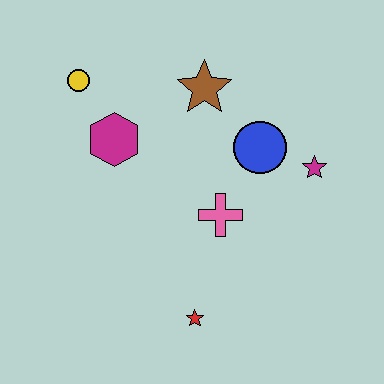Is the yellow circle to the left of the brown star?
Yes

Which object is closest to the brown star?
The blue circle is closest to the brown star.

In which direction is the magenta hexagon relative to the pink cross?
The magenta hexagon is to the left of the pink cross.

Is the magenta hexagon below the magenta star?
No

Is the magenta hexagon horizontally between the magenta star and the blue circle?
No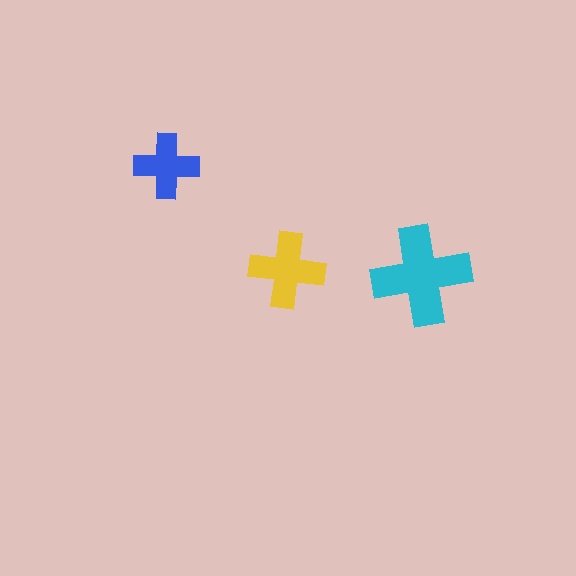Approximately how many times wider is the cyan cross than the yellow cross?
About 1.5 times wider.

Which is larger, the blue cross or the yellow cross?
The yellow one.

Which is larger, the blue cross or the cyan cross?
The cyan one.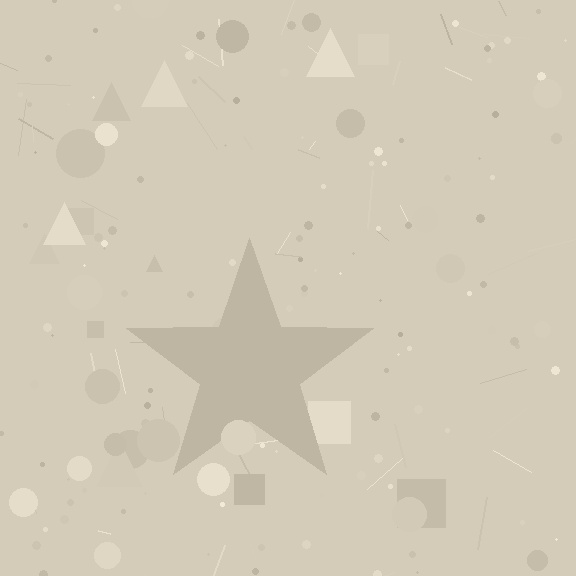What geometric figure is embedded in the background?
A star is embedded in the background.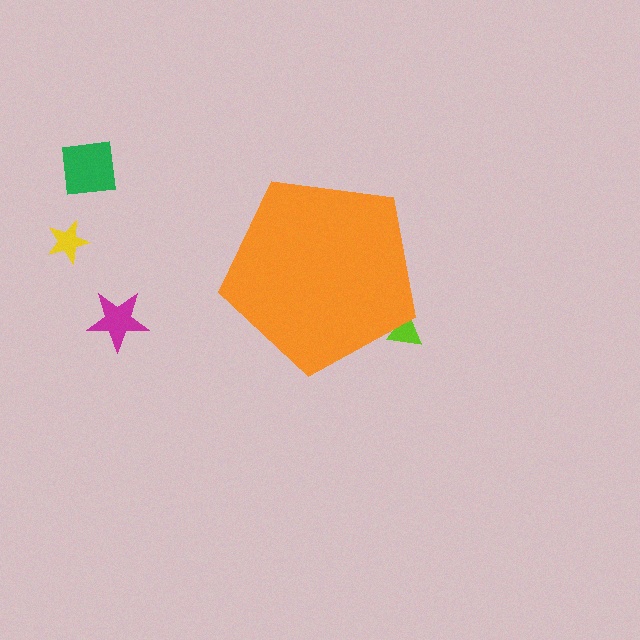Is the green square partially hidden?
No, the green square is fully visible.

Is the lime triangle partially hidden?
Yes, the lime triangle is partially hidden behind the orange pentagon.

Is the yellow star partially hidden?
No, the yellow star is fully visible.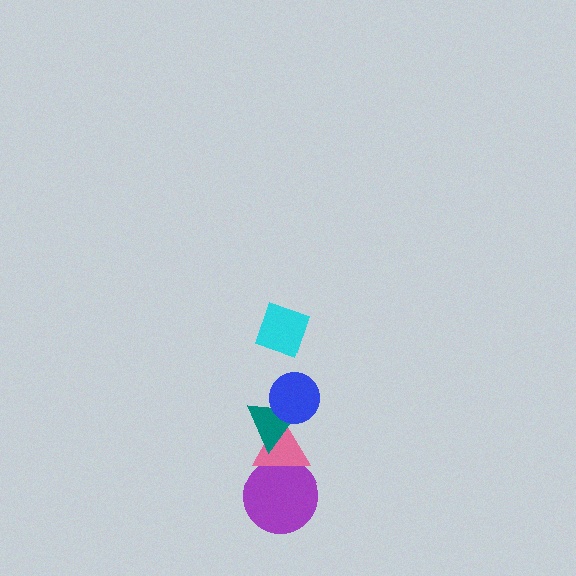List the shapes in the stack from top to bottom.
From top to bottom: the cyan diamond, the blue circle, the teal triangle, the pink triangle, the purple circle.